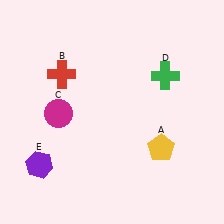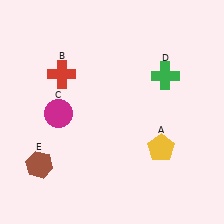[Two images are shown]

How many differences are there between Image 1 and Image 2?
There is 1 difference between the two images.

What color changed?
The hexagon (E) changed from purple in Image 1 to brown in Image 2.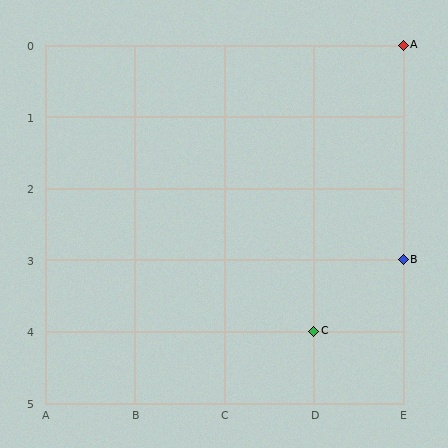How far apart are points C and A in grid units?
Points C and A are 1 column and 4 rows apart (about 4.1 grid units diagonally).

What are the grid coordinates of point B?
Point B is at grid coordinates (E, 3).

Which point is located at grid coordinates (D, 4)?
Point C is at (D, 4).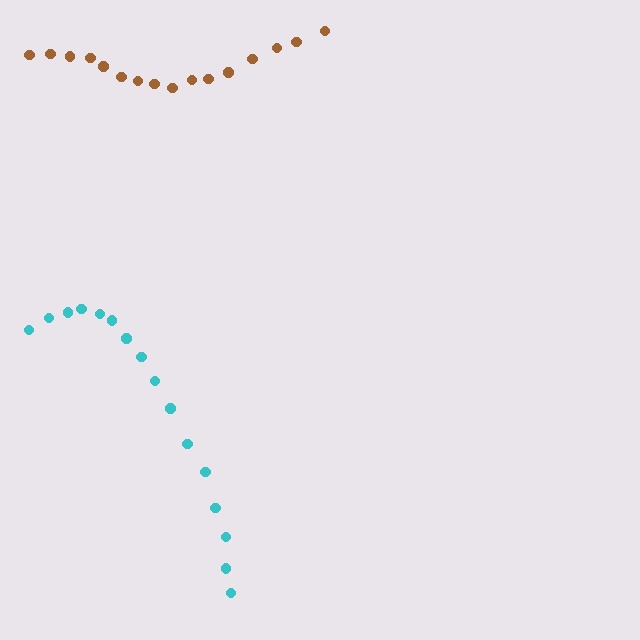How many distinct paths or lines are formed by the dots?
There are 2 distinct paths.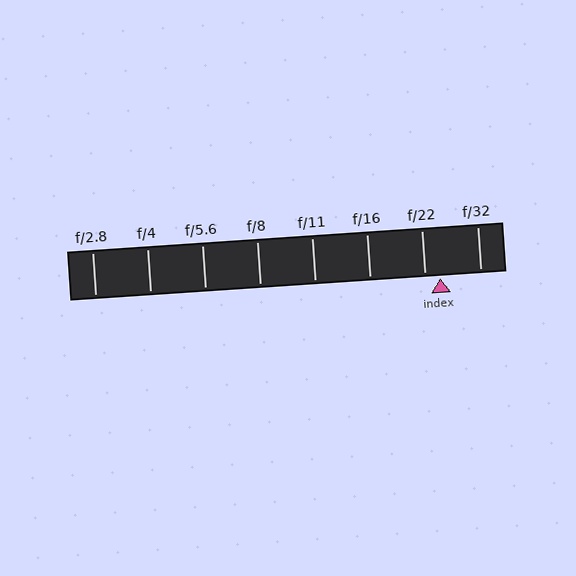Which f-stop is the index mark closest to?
The index mark is closest to f/22.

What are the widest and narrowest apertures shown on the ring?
The widest aperture shown is f/2.8 and the narrowest is f/32.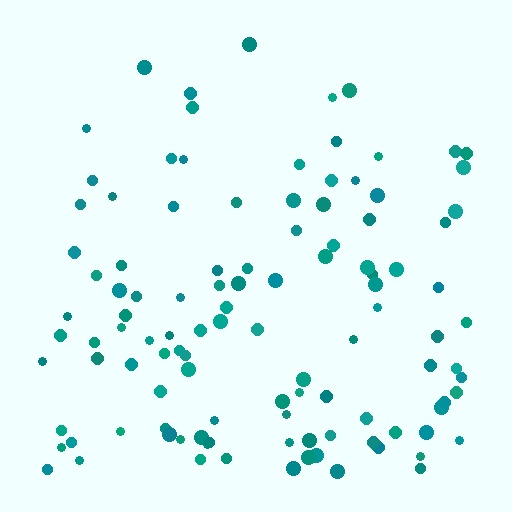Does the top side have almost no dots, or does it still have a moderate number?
Still a moderate number, just noticeably fewer than the bottom.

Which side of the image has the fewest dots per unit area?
The top.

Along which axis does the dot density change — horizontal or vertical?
Vertical.